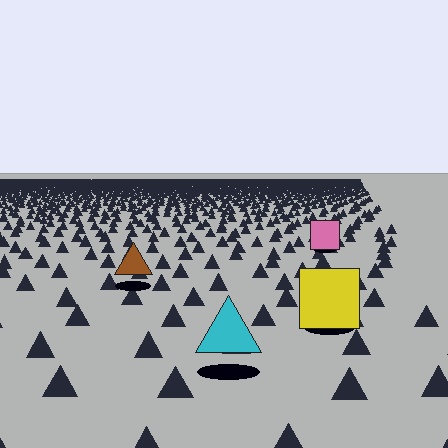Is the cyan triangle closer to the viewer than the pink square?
Yes. The cyan triangle is closer — you can tell from the texture gradient: the ground texture is coarser near it.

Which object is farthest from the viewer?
The pink square is farthest from the viewer. It appears smaller and the ground texture around it is denser.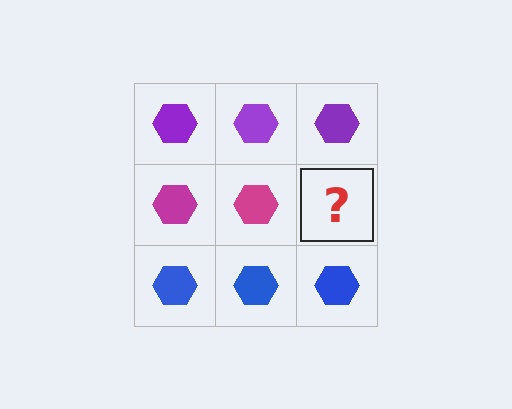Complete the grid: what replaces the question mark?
The question mark should be replaced with a magenta hexagon.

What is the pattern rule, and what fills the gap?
The rule is that each row has a consistent color. The gap should be filled with a magenta hexagon.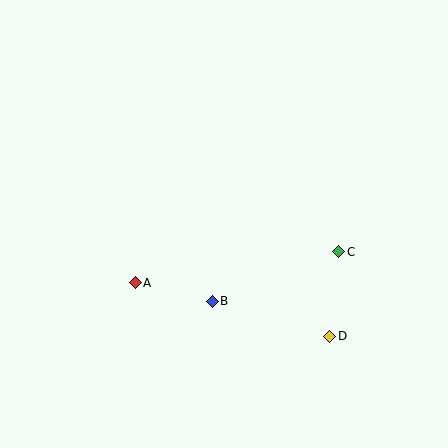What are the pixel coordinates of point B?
Point B is at (212, 301).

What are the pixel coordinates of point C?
Point C is at (339, 252).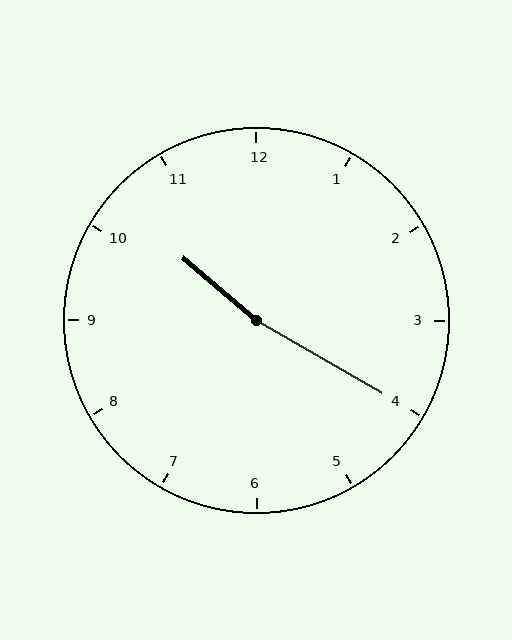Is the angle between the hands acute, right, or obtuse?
It is obtuse.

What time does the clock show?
10:20.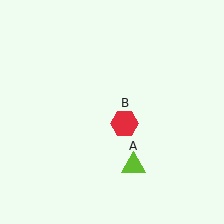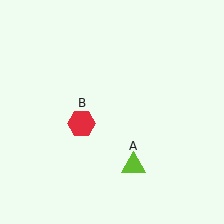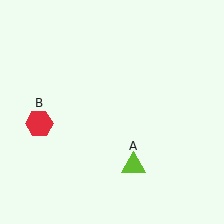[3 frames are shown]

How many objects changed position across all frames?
1 object changed position: red hexagon (object B).